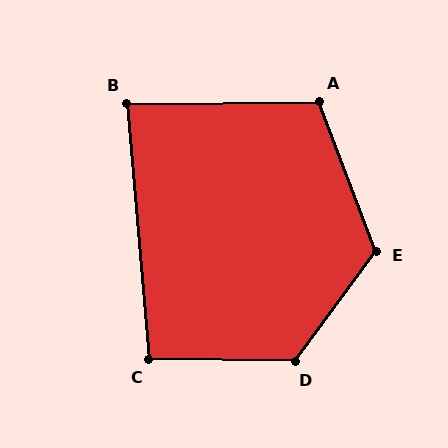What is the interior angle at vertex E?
Approximately 123 degrees (obtuse).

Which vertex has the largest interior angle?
D, at approximately 125 degrees.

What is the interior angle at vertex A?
Approximately 110 degrees (obtuse).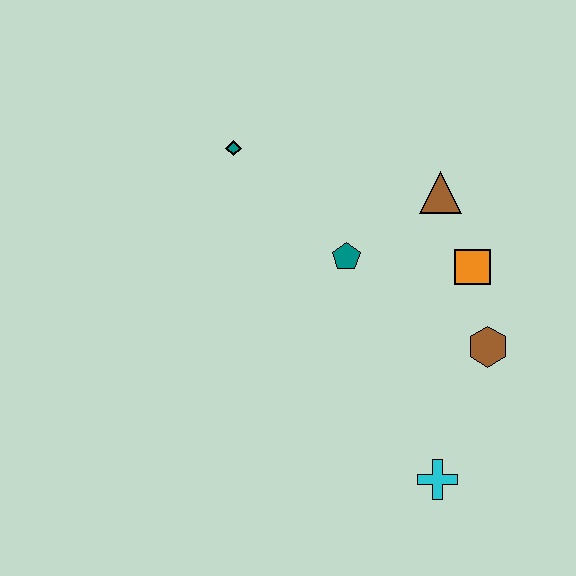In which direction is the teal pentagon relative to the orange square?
The teal pentagon is to the left of the orange square.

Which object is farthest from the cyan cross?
The teal diamond is farthest from the cyan cross.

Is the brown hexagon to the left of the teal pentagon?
No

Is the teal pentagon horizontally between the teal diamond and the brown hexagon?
Yes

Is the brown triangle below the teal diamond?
Yes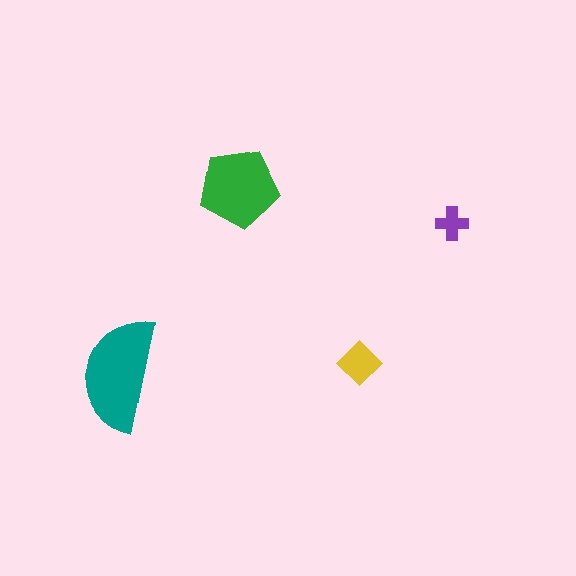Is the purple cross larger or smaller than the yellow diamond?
Smaller.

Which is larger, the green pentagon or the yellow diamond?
The green pentagon.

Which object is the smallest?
The purple cross.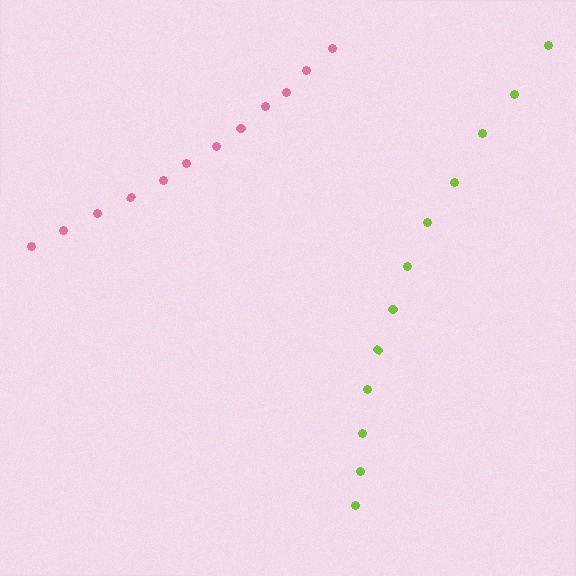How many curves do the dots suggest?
There are 2 distinct paths.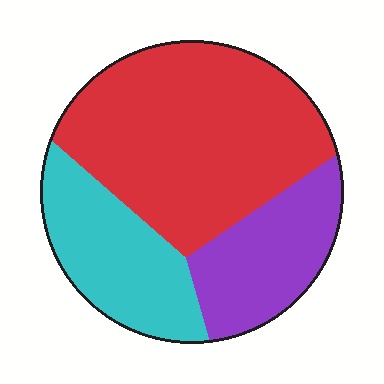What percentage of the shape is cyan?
Cyan takes up less than a quarter of the shape.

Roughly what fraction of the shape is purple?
Purple covers about 20% of the shape.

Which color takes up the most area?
Red, at roughly 55%.